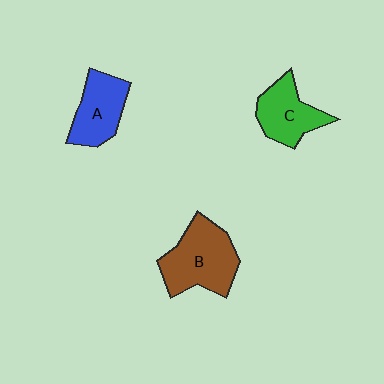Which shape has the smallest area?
Shape C (green).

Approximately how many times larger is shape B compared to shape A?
Approximately 1.4 times.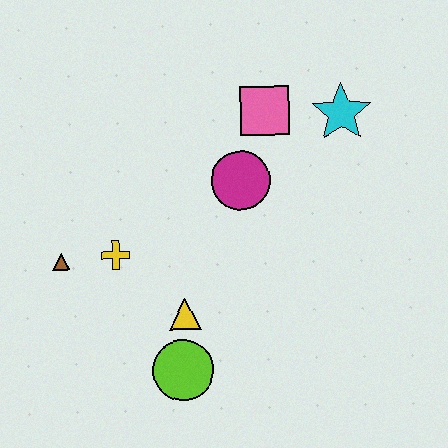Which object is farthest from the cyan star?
The brown triangle is farthest from the cyan star.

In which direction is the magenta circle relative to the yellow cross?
The magenta circle is to the right of the yellow cross.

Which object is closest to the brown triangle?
The yellow cross is closest to the brown triangle.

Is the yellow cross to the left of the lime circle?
Yes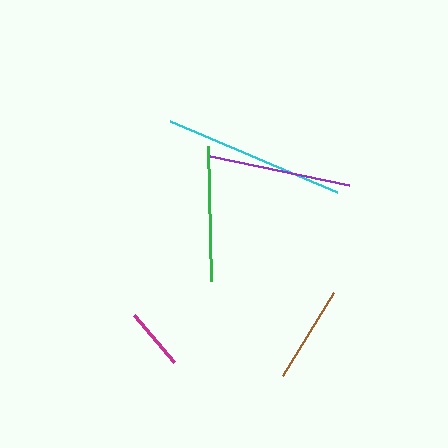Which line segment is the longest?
The cyan line is the longest at approximately 182 pixels.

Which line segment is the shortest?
The magenta line is the shortest at approximately 61 pixels.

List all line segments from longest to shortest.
From longest to shortest: cyan, purple, green, brown, magenta.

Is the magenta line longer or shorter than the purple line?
The purple line is longer than the magenta line.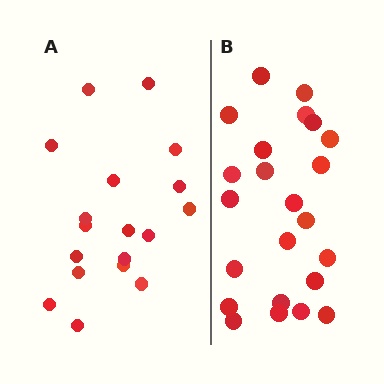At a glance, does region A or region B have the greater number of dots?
Region B (the right region) has more dots.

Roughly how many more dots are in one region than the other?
Region B has about 5 more dots than region A.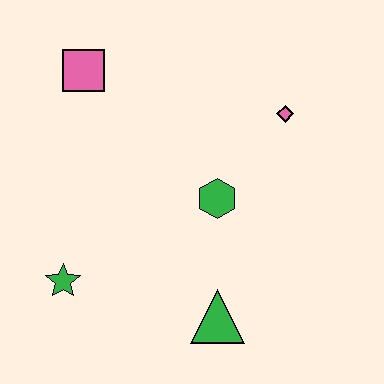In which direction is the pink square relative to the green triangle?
The pink square is above the green triangle.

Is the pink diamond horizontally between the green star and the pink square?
No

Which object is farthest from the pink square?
The green triangle is farthest from the pink square.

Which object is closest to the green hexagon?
The pink diamond is closest to the green hexagon.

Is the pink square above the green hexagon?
Yes